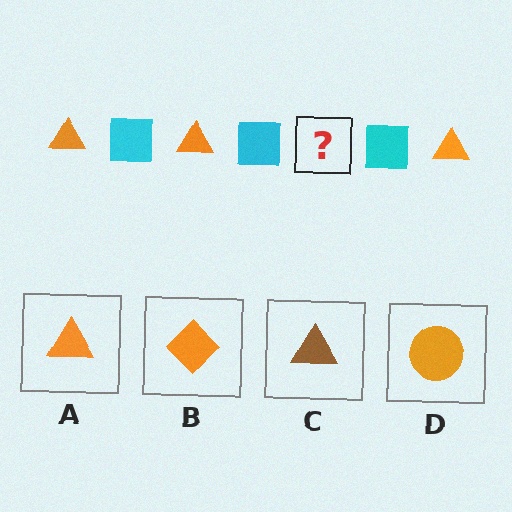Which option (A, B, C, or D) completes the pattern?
A.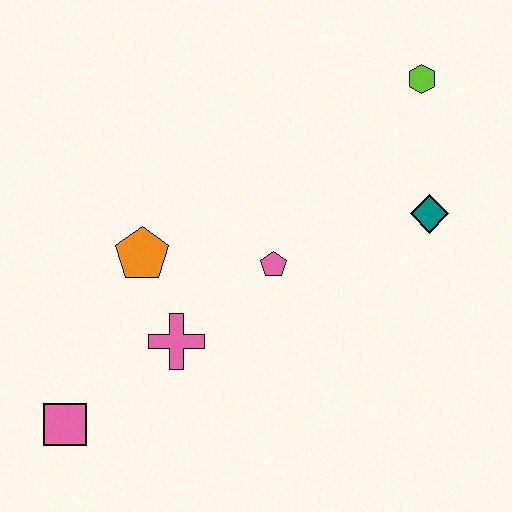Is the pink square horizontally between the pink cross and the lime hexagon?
No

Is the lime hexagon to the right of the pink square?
Yes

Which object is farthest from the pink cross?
The lime hexagon is farthest from the pink cross.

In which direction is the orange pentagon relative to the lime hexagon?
The orange pentagon is to the left of the lime hexagon.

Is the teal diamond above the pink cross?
Yes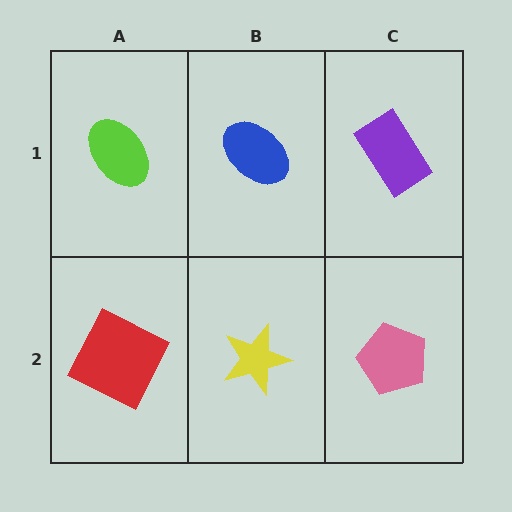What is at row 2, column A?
A red square.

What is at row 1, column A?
A lime ellipse.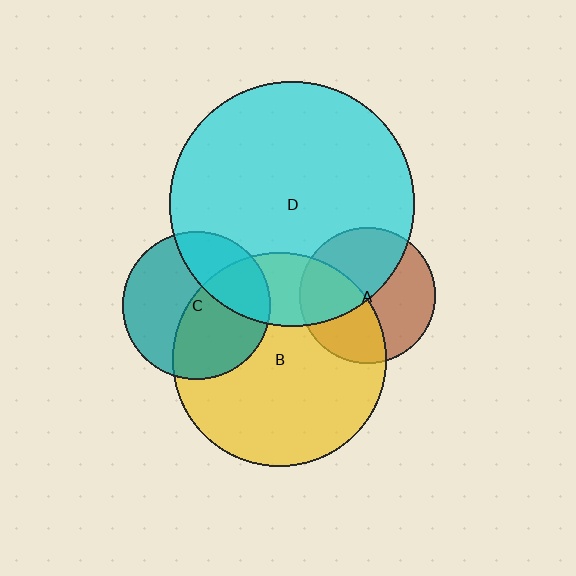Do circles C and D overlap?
Yes.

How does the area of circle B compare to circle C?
Approximately 2.1 times.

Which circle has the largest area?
Circle D (cyan).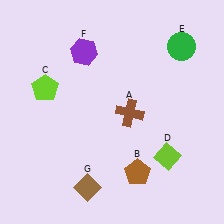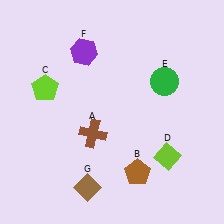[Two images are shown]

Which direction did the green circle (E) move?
The green circle (E) moved down.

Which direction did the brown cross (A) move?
The brown cross (A) moved left.